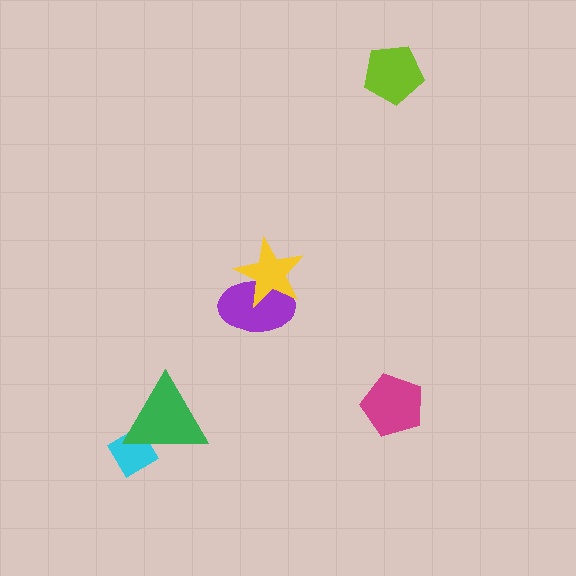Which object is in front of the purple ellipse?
The yellow star is in front of the purple ellipse.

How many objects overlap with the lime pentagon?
0 objects overlap with the lime pentagon.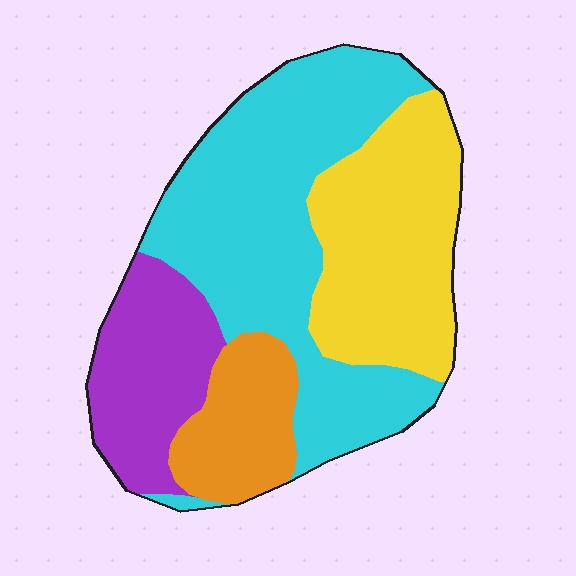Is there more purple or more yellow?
Yellow.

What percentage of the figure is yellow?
Yellow takes up about one quarter (1/4) of the figure.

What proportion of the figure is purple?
Purple covers about 15% of the figure.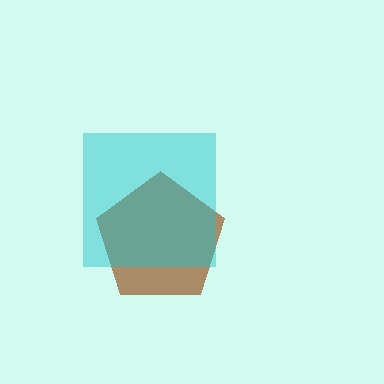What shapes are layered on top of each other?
The layered shapes are: a brown pentagon, a cyan square.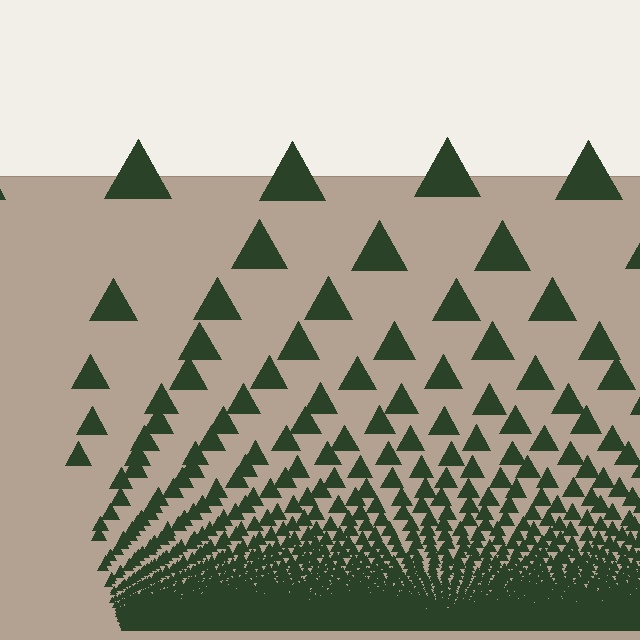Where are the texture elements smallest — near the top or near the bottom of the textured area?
Near the bottom.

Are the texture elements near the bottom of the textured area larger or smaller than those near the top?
Smaller. The gradient is inverted — elements near the bottom are smaller and denser.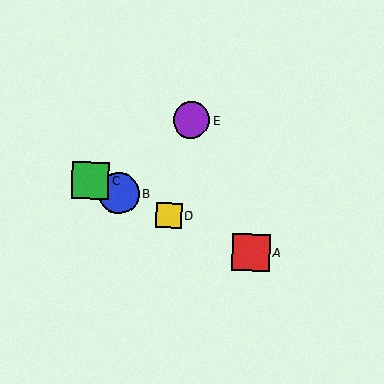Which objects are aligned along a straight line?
Objects A, B, C, D are aligned along a straight line.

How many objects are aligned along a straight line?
4 objects (A, B, C, D) are aligned along a straight line.